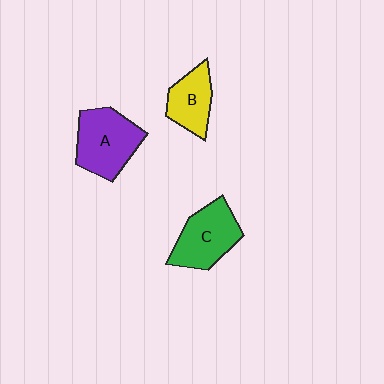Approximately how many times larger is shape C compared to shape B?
Approximately 1.4 times.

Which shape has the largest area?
Shape A (purple).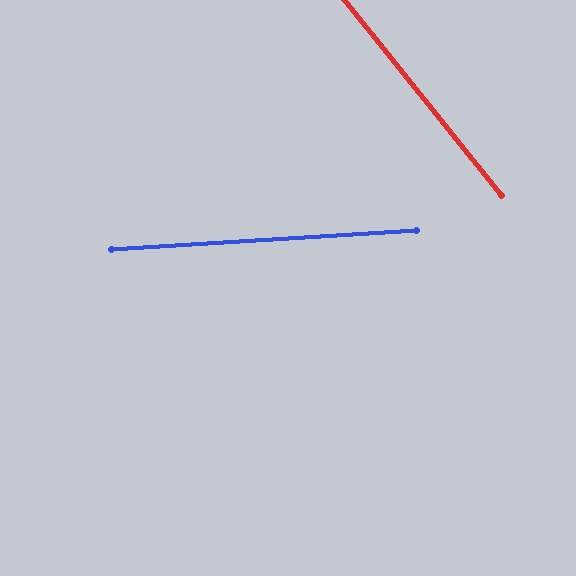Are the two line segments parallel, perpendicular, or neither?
Neither parallel nor perpendicular — they differ by about 55°.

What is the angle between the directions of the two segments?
Approximately 55 degrees.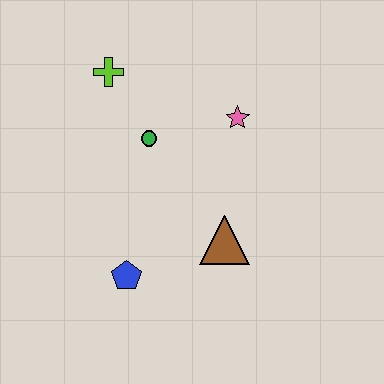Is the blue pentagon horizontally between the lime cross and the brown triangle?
Yes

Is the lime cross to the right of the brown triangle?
No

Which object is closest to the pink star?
The green circle is closest to the pink star.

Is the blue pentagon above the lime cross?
No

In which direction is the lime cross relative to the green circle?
The lime cross is above the green circle.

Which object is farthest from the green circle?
The blue pentagon is farthest from the green circle.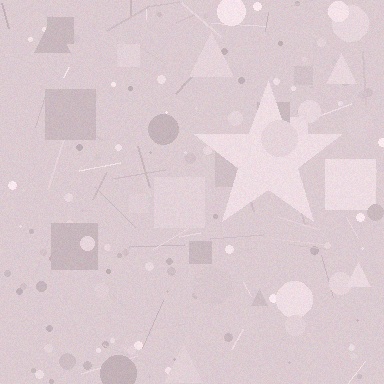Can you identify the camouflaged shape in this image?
The camouflaged shape is a star.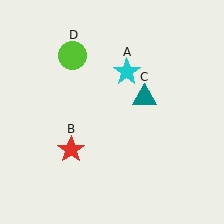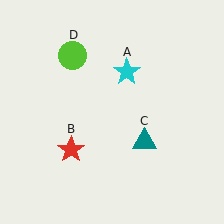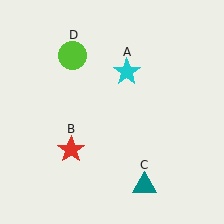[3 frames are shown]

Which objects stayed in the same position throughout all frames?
Cyan star (object A) and red star (object B) and lime circle (object D) remained stationary.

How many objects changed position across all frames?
1 object changed position: teal triangle (object C).